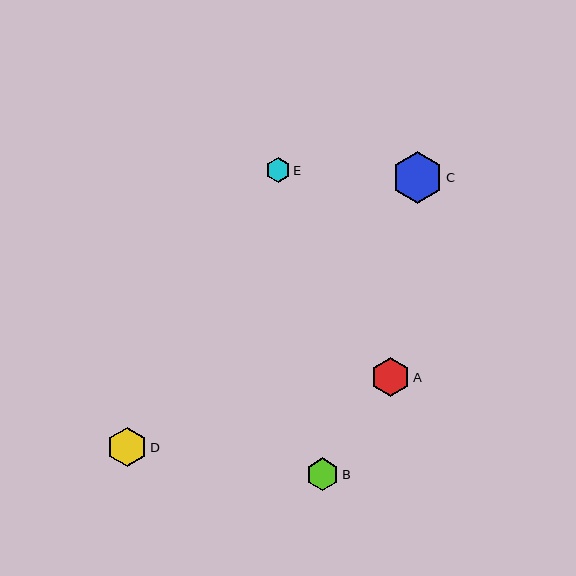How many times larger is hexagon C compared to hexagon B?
Hexagon C is approximately 1.6 times the size of hexagon B.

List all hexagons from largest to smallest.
From largest to smallest: C, D, A, B, E.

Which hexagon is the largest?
Hexagon C is the largest with a size of approximately 51 pixels.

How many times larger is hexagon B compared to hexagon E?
Hexagon B is approximately 1.3 times the size of hexagon E.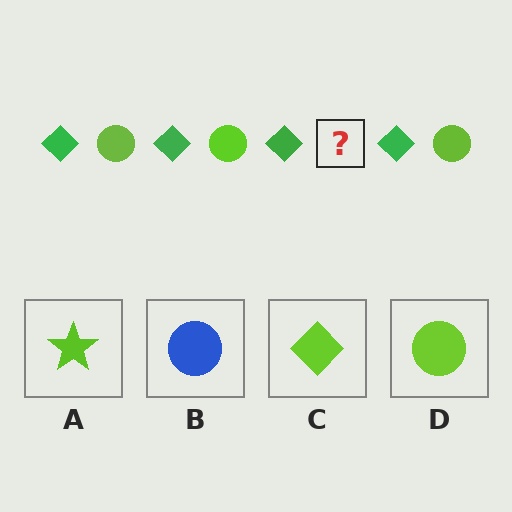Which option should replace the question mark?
Option D.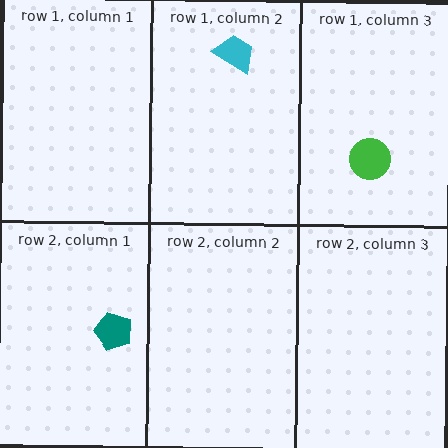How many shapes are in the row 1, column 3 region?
1.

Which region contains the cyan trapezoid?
The row 1, column 2 region.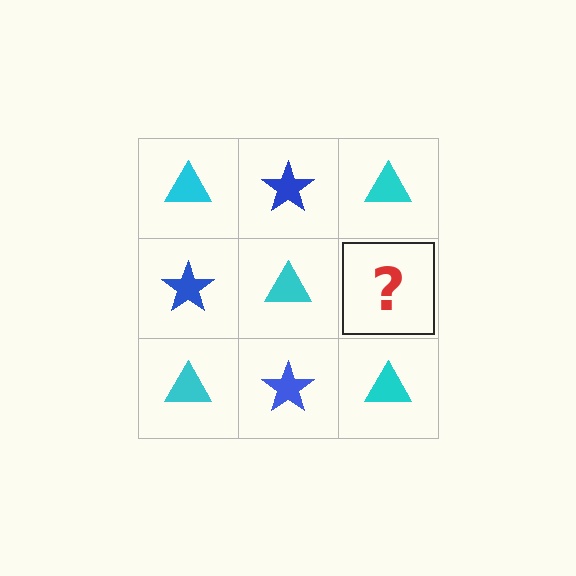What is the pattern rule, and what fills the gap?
The rule is that it alternates cyan triangle and blue star in a checkerboard pattern. The gap should be filled with a blue star.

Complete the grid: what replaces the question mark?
The question mark should be replaced with a blue star.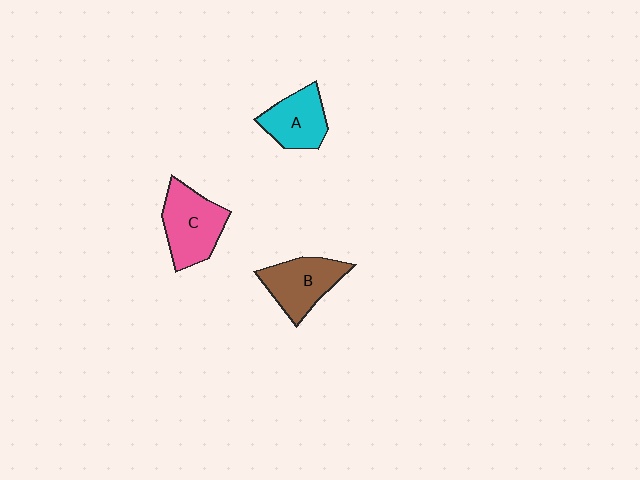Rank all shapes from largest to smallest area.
From largest to smallest: C (pink), B (brown), A (cyan).